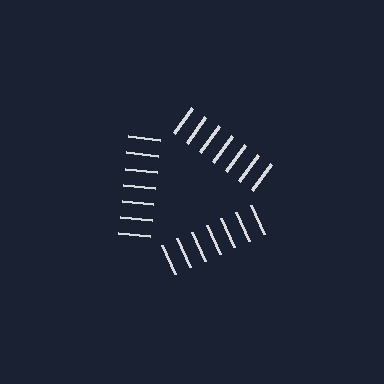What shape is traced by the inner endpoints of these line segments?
An illusory triangle — the line segments terminate on its edges but no continuous stroke is drawn.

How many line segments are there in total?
21 — 7 along each of the 3 edges.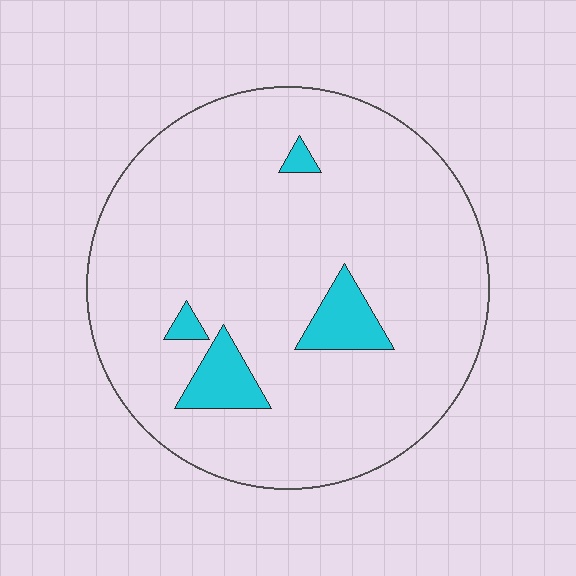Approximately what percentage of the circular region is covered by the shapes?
Approximately 10%.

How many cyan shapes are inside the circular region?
4.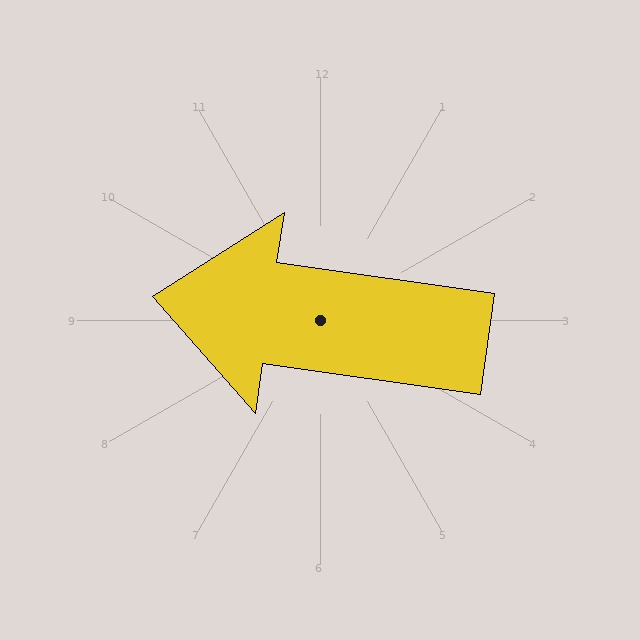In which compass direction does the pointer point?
West.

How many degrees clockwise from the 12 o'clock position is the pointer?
Approximately 278 degrees.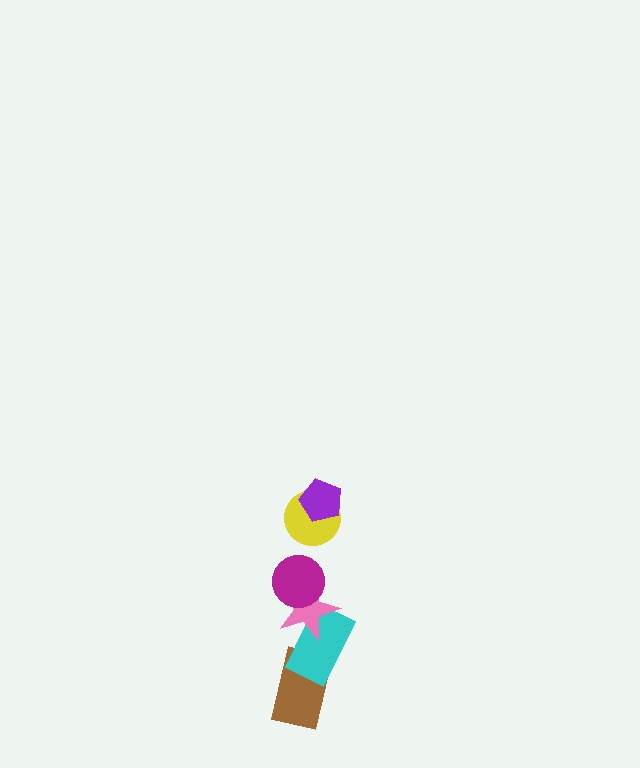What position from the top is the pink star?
The pink star is 4th from the top.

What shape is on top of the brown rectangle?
The cyan rectangle is on top of the brown rectangle.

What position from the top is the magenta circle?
The magenta circle is 3rd from the top.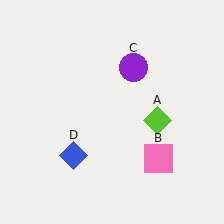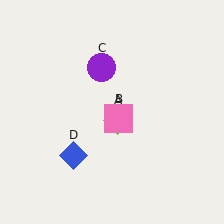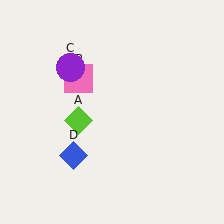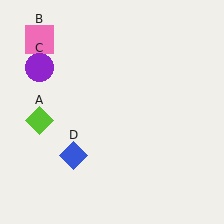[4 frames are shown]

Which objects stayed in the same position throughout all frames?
Blue diamond (object D) remained stationary.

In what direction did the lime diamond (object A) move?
The lime diamond (object A) moved left.